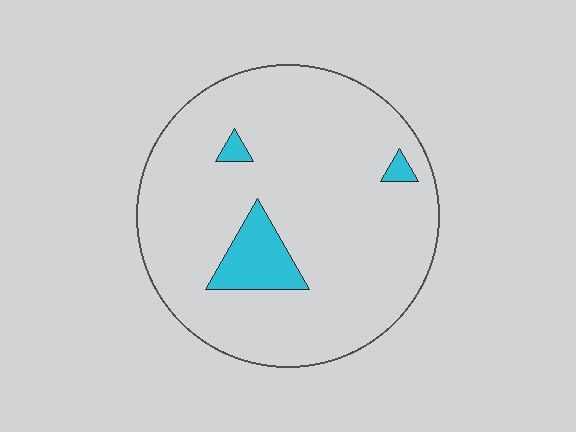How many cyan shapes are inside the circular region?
3.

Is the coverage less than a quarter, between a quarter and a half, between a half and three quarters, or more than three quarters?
Less than a quarter.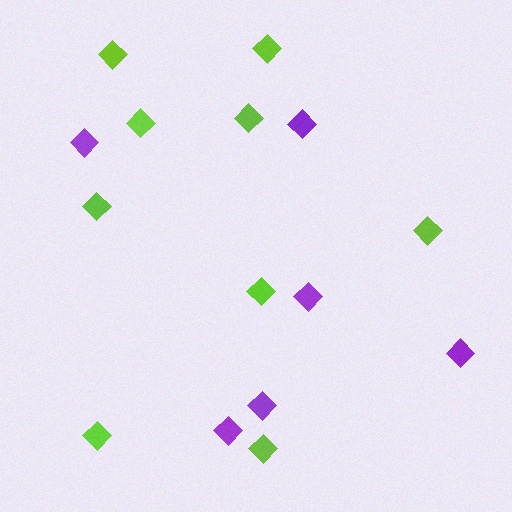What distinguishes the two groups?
There are 2 groups: one group of purple diamonds (6) and one group of lime diamonds (9).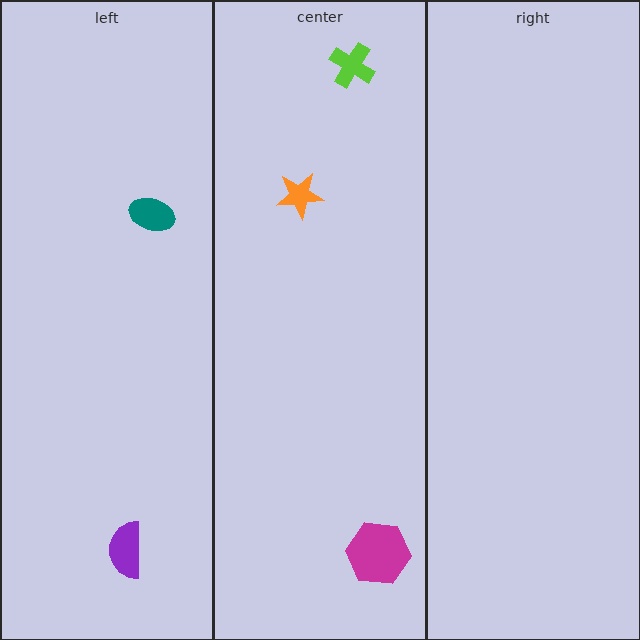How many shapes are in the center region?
3.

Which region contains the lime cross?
The center region.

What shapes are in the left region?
The teal ellipse, the purple semicircle.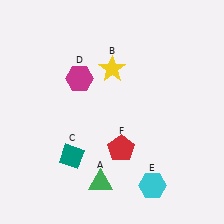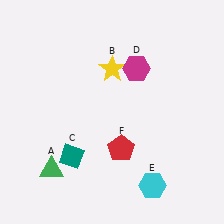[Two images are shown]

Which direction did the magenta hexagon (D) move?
The magenta hexagon (D) moved right.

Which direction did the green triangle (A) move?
The green triangle (A) moved left.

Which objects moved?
The objects that moved are: the green triangle (A), the magenta hexagon (D).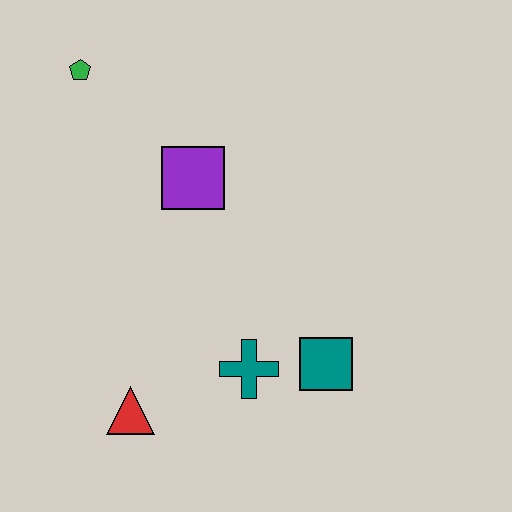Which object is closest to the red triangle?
The teal cross is closest to the red triangle.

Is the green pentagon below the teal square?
No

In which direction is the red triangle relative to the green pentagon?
The red triangle is below the green pentagon.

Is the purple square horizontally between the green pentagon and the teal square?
Yes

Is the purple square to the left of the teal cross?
Yes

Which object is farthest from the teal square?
The green pentagon is farthest from the teal square.